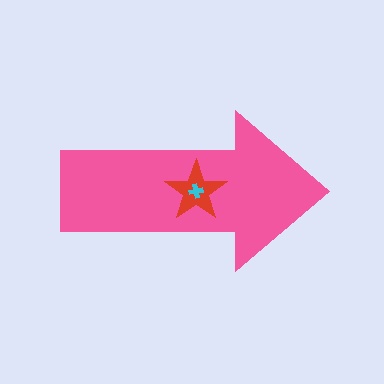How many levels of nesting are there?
3.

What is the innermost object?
The cyan cross.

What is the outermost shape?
The pink arrow.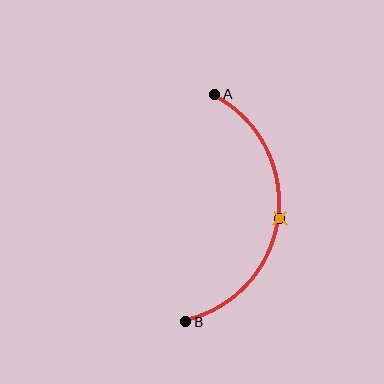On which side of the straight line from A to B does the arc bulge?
The arc bulges to the right of the straight line connecting A and B.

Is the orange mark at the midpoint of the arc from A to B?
Yes. The orange mark lies on the arc at equal arc-length from both A and B — it is the arc midpoint.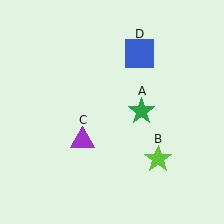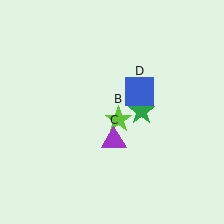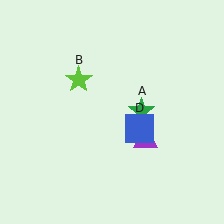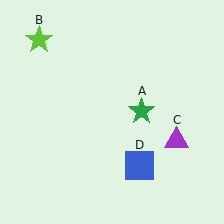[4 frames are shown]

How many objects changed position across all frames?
3 objects changed position: lime star (object B), purple triangle (object C), blue square (object D).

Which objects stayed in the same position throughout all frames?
Green star (object A) remained stationary.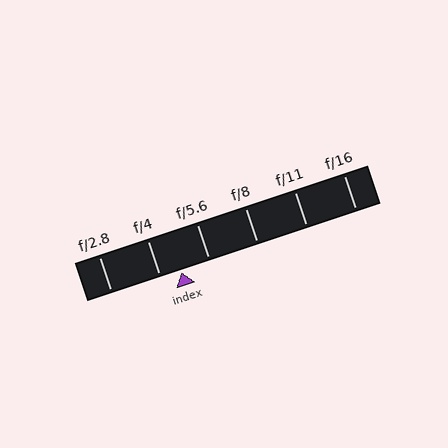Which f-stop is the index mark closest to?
The index mark is closest to f/4.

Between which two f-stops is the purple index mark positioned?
The index mark is between f/4 and f/5.6.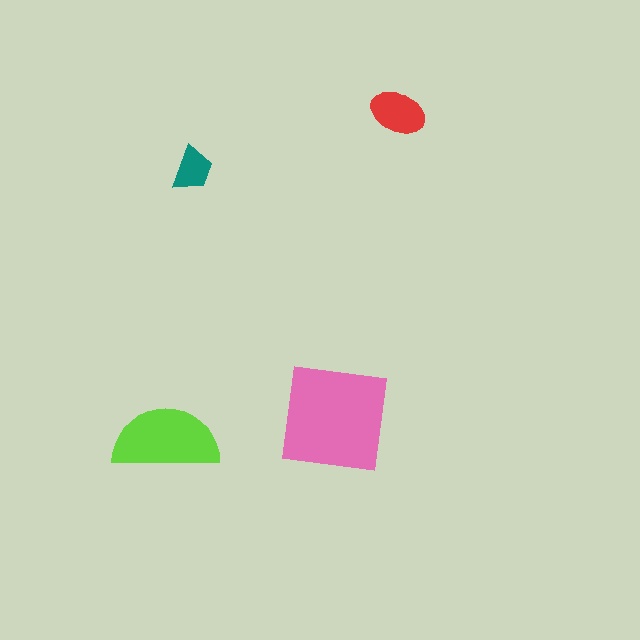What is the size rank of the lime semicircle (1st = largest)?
2nd.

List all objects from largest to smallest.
The pink square, the lime semicircle, the red ellipse, the teal trapezoid.